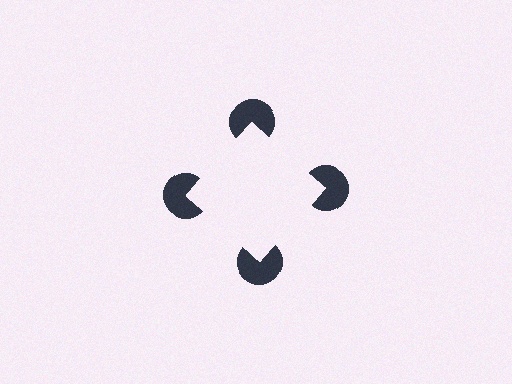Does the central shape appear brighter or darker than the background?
It typically appears slightly brighter than the background, even though no actual brightness change is drawn.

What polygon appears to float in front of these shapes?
An illusory square — its edges are inferred from the aligned wedge cuts in the pac-man discs, not physically drawn.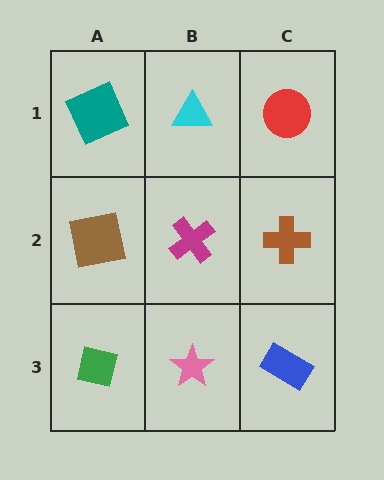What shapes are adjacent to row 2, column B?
A cyan triangle (row 1, column B), a pink star (row 3, column B), a brown square (row 2, column A), a brown cross (row 2, column C).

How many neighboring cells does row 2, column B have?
4.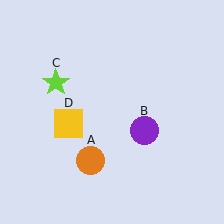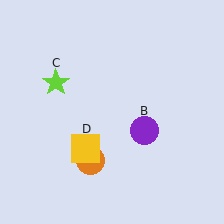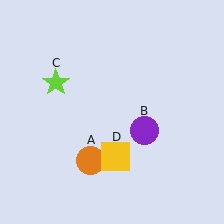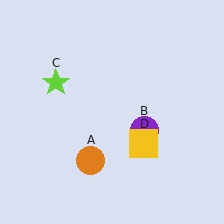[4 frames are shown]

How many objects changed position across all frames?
1 object changed position: yellow square (object D).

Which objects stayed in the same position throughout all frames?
Orange circle (object A) and purple circle (object B) and lime star (object C) remained stationary.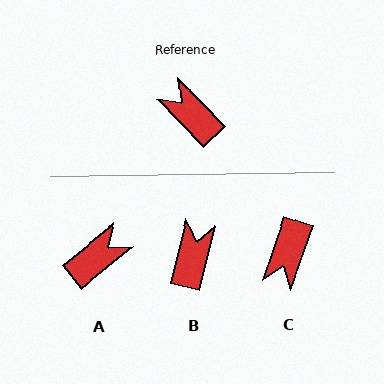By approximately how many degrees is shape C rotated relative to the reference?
Approximately 117 degrees counter-clockwise.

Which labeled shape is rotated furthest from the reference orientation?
C, about 117 degrees away.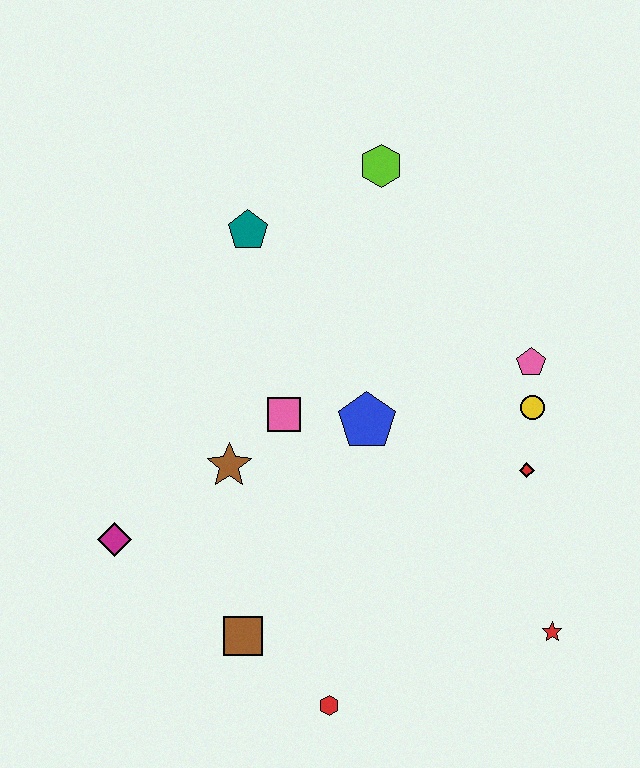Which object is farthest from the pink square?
The red star is farthest from the pink square.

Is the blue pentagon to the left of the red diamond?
Yes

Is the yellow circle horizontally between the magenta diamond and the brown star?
No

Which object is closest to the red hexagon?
The brown square is closest to the red hexagon.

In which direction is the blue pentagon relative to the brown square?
The blue pentagon is above the brown square.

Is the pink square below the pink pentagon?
Yes